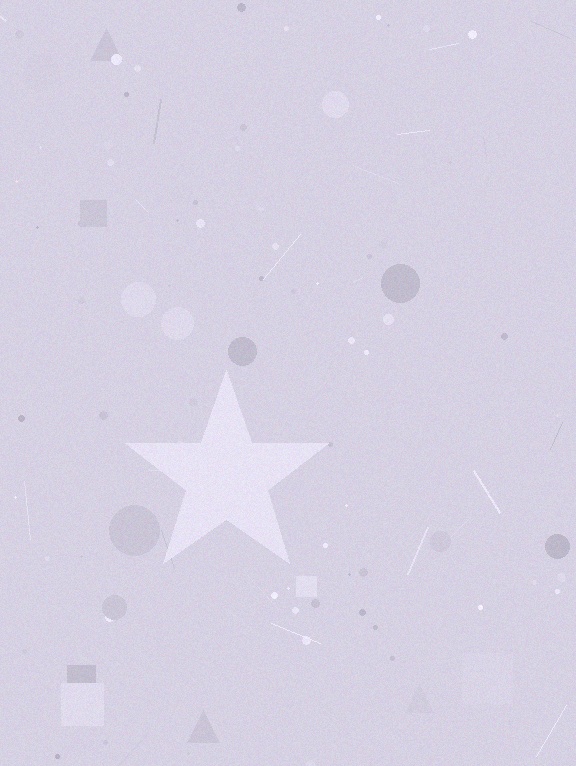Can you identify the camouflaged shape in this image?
The camouflaged shape is a star.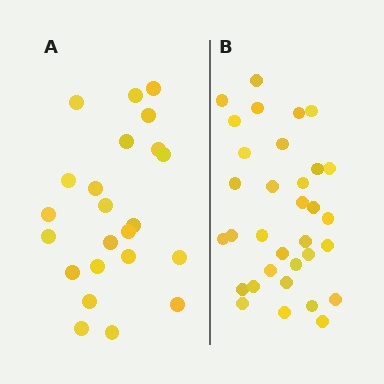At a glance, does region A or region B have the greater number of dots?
Region B (the right region) has more dots.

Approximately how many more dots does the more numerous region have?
Region B has roughly 10 or so more dots than region A.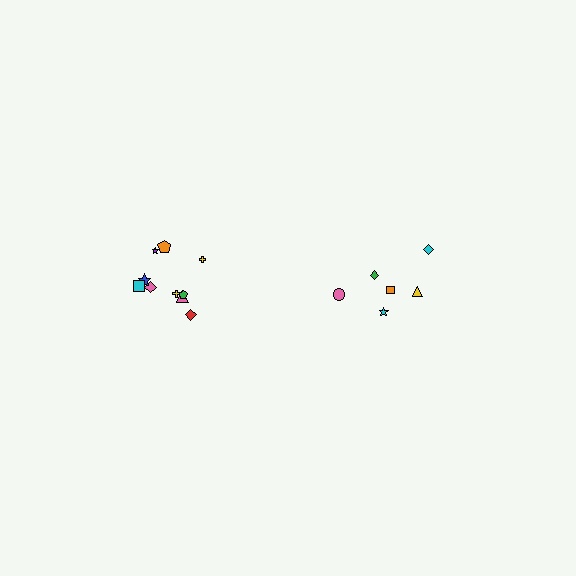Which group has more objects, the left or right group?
The left group.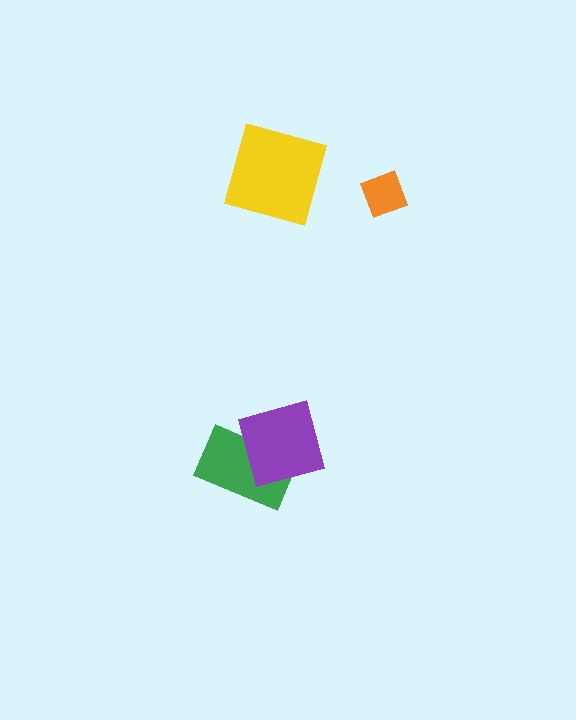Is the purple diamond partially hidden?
No, no other shape covers it.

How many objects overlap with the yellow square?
0 objects overlap with the yellow square.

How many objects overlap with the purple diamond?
1 object overlaps with the purple diamond.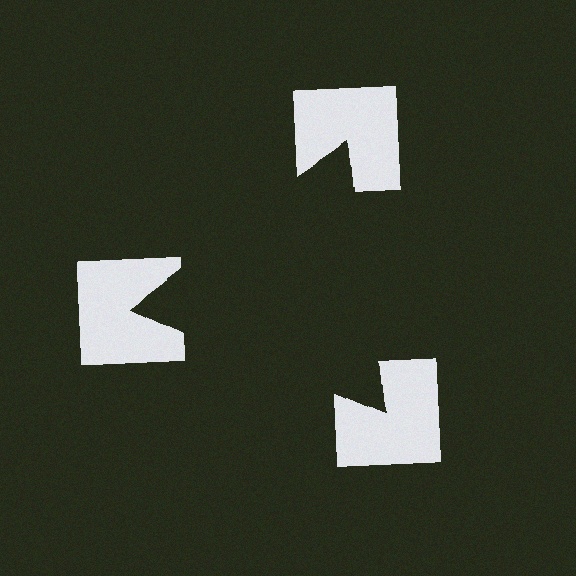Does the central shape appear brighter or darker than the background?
It typically appears slightly darker than the background, even though no actual brightness change is drawn.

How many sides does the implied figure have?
3 sides.